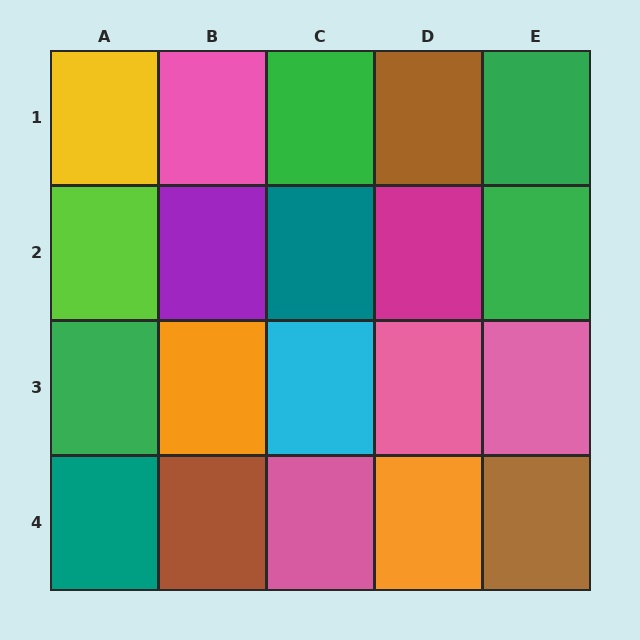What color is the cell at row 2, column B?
Purple.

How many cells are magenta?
1 cell is magenta.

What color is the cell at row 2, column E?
Green.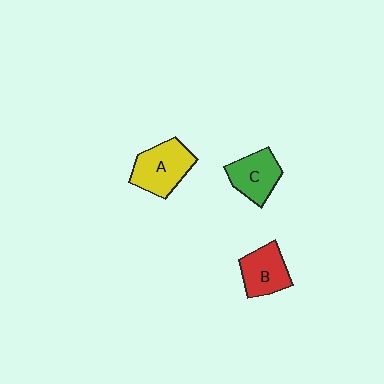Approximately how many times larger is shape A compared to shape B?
Approximately 1.2 times.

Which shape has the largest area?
Shape A (yellow).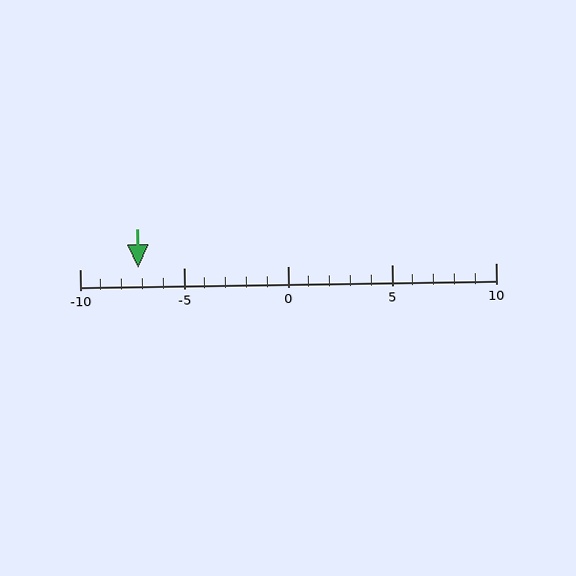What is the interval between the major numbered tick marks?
The major tick marks are spaced 5 units apart.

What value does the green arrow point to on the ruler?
The green arrow points to approximately -7.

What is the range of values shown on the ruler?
The ruler shows values from -10 to 10.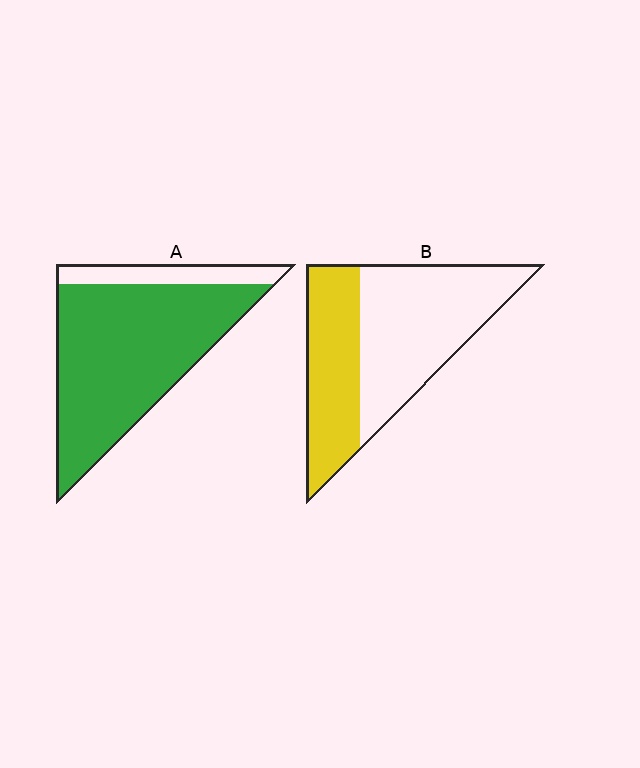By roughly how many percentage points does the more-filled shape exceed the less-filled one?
By roughly 45 percentage points (A over B).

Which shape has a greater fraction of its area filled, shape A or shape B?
Shape A.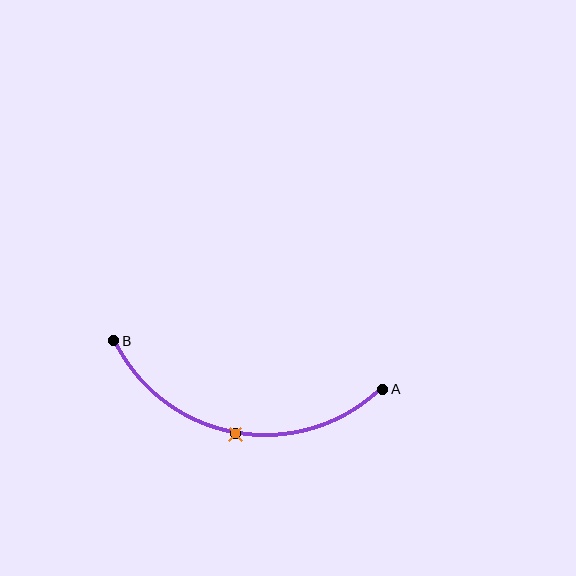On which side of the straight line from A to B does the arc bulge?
The arc bulges below the straight line connecting A and B.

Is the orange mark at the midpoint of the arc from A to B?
Yes. The orange mark lies on the arc at equal arc-length from both A and B — it is the arc midpoint.